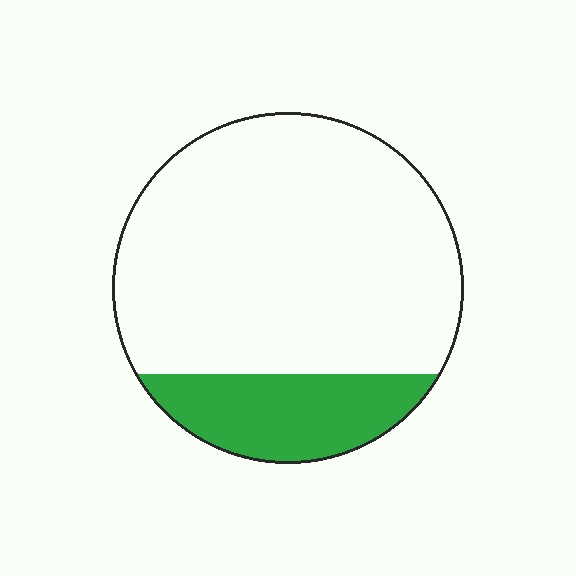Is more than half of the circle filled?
No.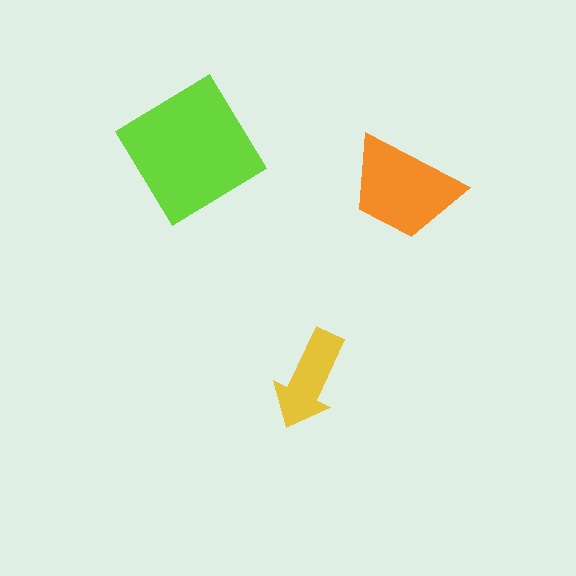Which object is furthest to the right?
The orange trapezoid is rightmost.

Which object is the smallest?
The yellow arrow.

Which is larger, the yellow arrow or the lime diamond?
The lime diamond.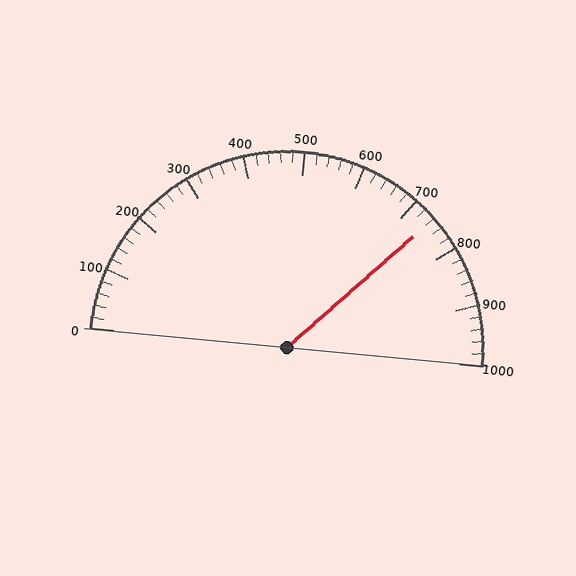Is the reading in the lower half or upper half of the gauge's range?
The reading is in the upper half of the range (0 to 1000).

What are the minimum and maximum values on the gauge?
The gauge ranges from 0 to 1000.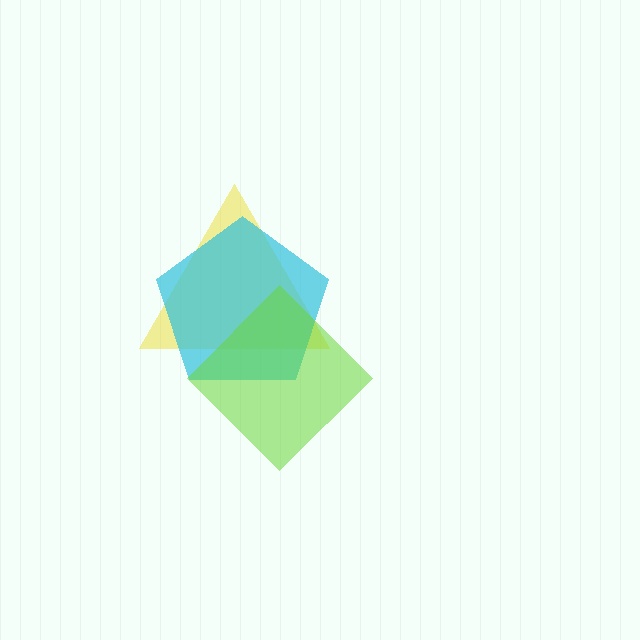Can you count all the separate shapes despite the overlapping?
Yes, there are 3 separate shapes.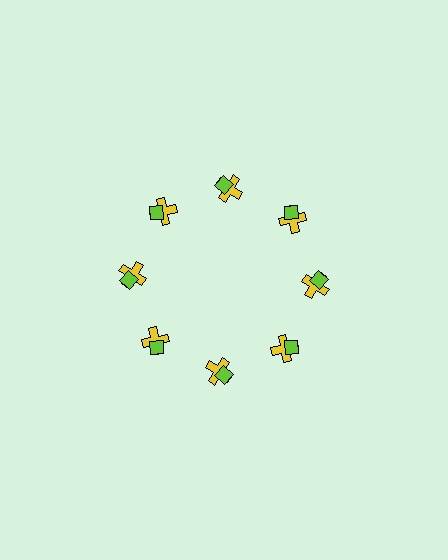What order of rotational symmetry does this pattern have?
This pattern has 8-fold rotational symmetry.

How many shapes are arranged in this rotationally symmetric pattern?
There are 16 shapes, arranged in 8 groups of 2.